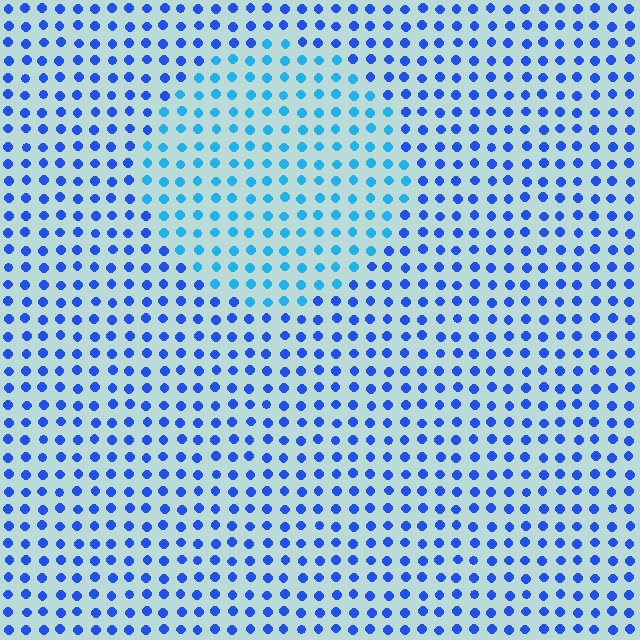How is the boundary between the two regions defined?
The boundary is defined purely by a slight shift in hue (about 30 degrees). Spacing, size, and orientation are identical on both sides.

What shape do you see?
I see a circle.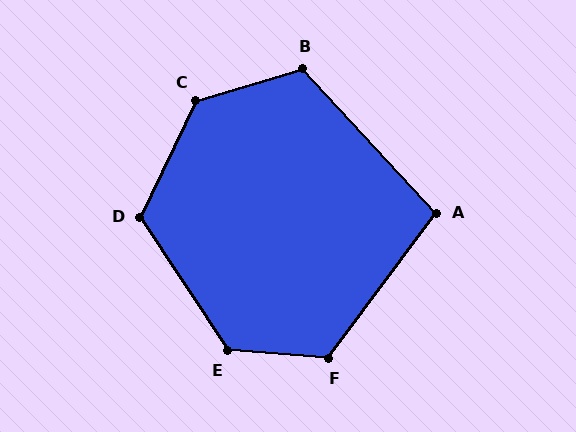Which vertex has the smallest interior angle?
A, at approximately 101 degrees.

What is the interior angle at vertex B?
Approximately 116 degrees (obtuse).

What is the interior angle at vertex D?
Approximately 121 degrees (obtuse).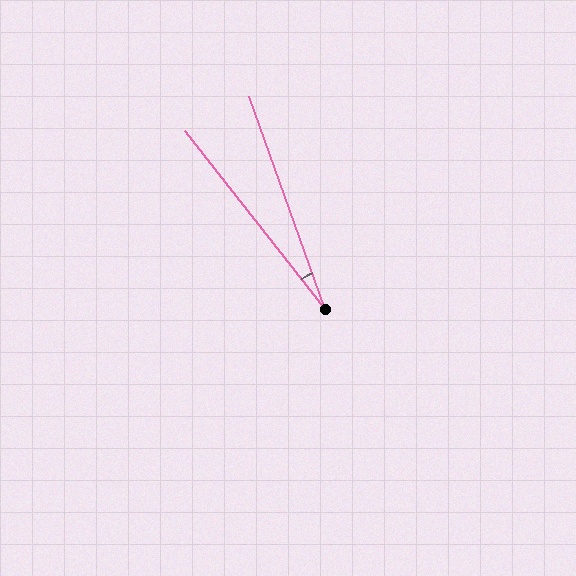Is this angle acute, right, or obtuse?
It is acute.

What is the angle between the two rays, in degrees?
Approximately 19 degrees.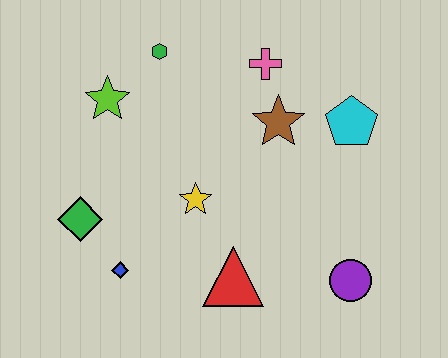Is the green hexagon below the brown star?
No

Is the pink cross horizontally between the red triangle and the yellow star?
No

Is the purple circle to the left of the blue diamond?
No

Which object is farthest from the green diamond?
The cyan pentagon is farthest from the green diamond.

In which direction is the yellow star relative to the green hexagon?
The yellow star is below the green hexagon.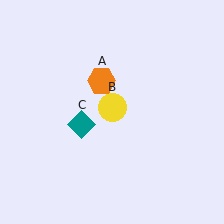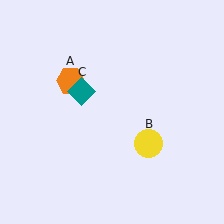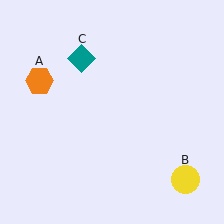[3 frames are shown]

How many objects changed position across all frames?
3 objects changed position: orange hexagon (object A), yellow circle (object B), teal diamond (object C).